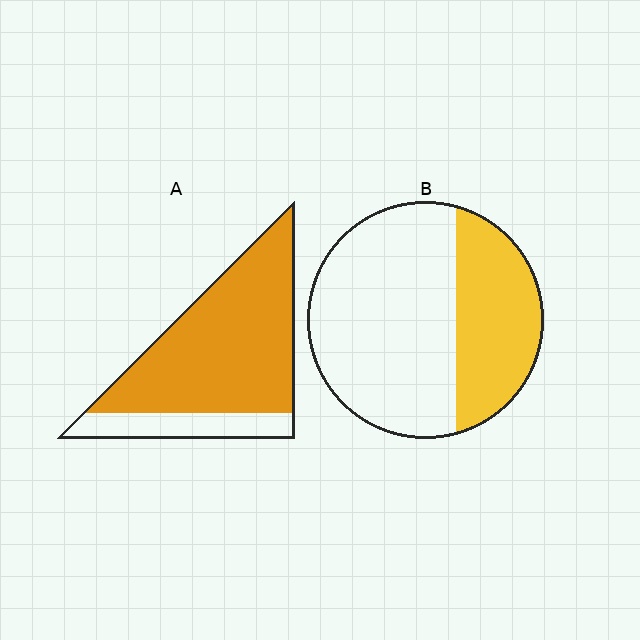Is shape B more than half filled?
No.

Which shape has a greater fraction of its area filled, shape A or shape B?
Shape A.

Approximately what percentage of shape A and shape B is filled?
A is approximately 80% and B is approximately 35%.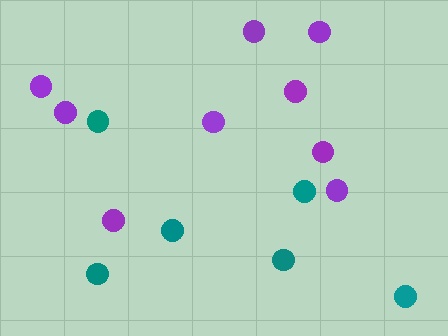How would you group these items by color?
There are 2 groups: one group of teal circles (6) and one group of purple circles (9).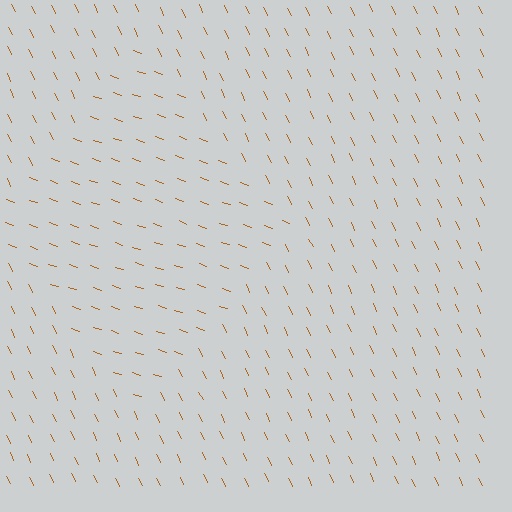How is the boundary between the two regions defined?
The boundary is defined purely by a change in line orientation (approximately 45 degrees difference). All lines are the same color and thickness.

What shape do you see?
I see a diamond.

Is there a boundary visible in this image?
Yes, there is a texture boundary formed by a change in line orientation.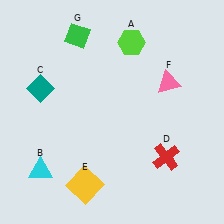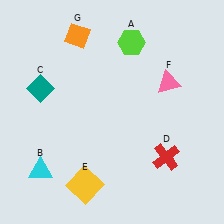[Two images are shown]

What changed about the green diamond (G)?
In Image 1, G is green. In Image 2, it changed to orange.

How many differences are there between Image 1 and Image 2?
There is 1 difference between the two images.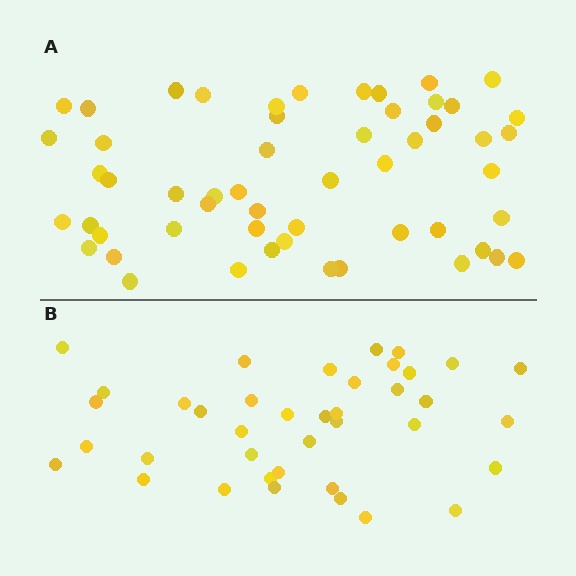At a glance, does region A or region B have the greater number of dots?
Region A (the top region) has more dots.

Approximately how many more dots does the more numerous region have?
Region A has approximately 15 more dots than region B.